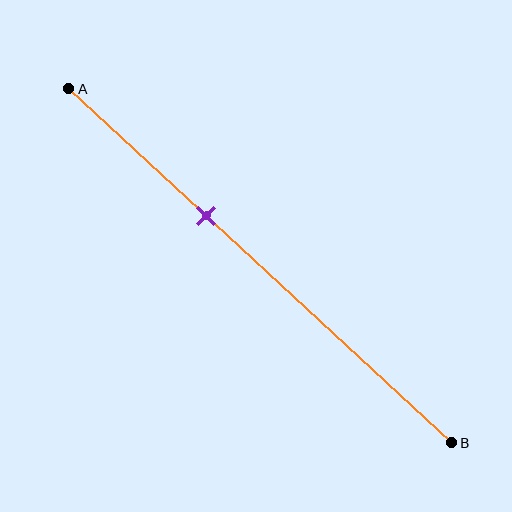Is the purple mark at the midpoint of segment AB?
No, the mark is at about 35% from A, not at the 50% midpoint.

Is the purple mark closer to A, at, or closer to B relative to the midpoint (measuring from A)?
The purple mark is closer to point A than the midpoint of segment AB.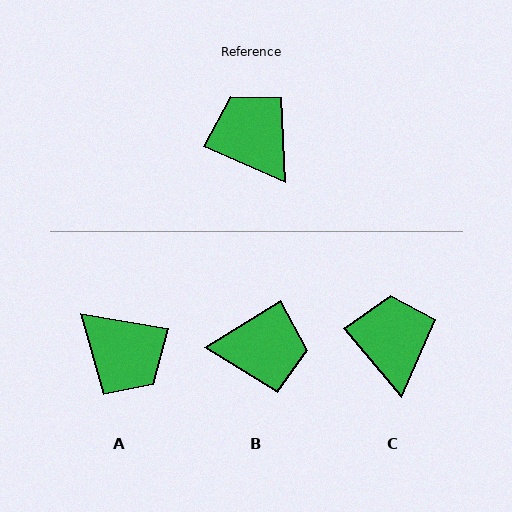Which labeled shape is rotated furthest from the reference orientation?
A, about 167 degrees away.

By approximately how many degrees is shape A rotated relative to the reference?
Approximately 167 degrees clockwise.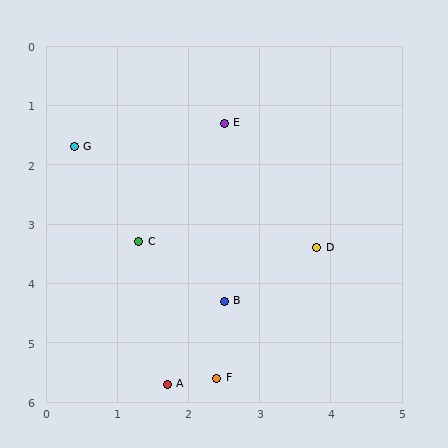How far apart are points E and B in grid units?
Points E and B are about 3.0 grid units apart.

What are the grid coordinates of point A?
Point A is at approximately (1.7, 5.7).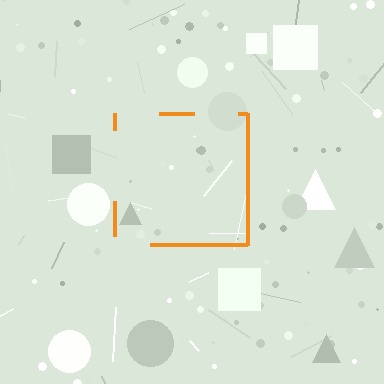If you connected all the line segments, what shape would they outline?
They would outline a square.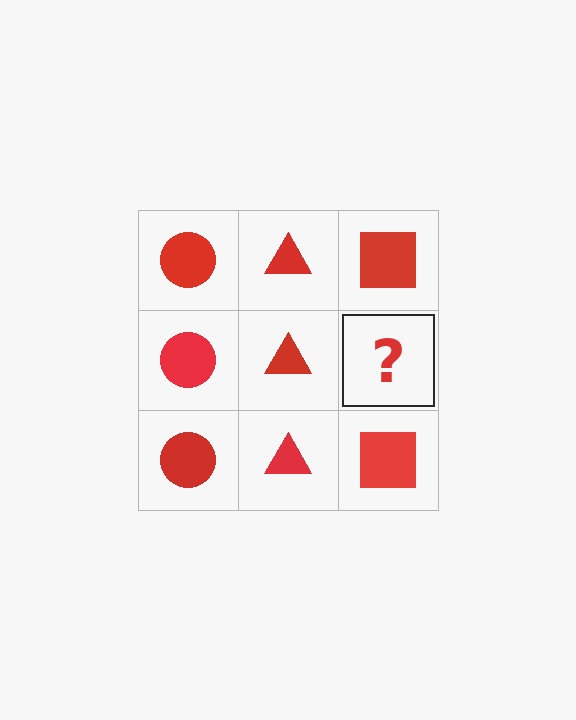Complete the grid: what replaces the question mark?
The question mark should be replaced with a red square.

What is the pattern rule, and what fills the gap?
The rule is that each column has a consistent shape. The gap should be filled with a red square.